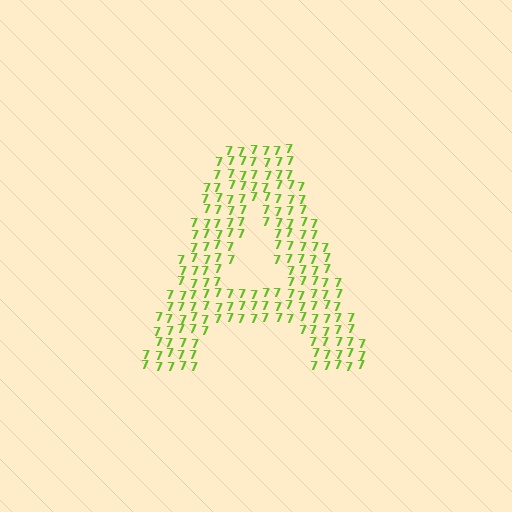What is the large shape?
The large shape is the letter A.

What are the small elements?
The small elements are digit 7's.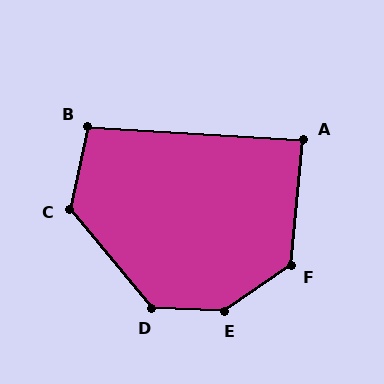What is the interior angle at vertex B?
Approximately 98 degrees (obtuse).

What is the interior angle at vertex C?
Approximately 129 degrees (obtuse).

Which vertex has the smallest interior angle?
A, at approximately 88 degrees.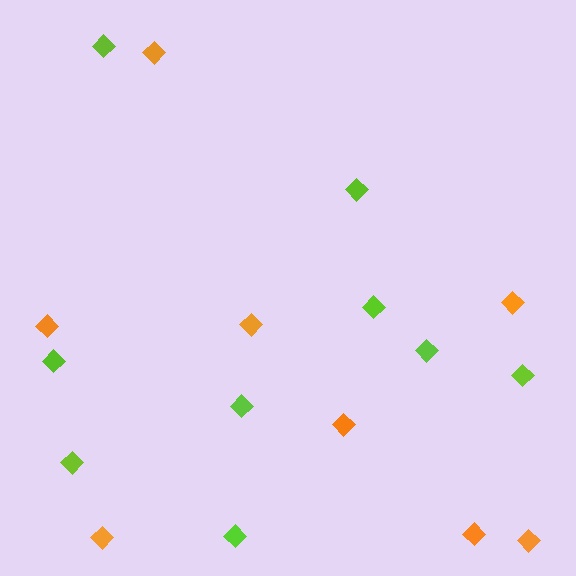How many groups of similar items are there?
There are 2 groups: one group of lime diamonds (9) and one group of orange diamonds (8).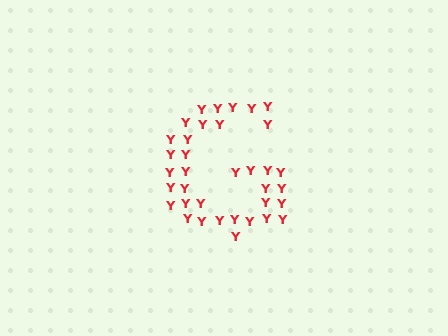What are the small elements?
The small elements are letter Y's.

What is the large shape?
The large shape is the letter G.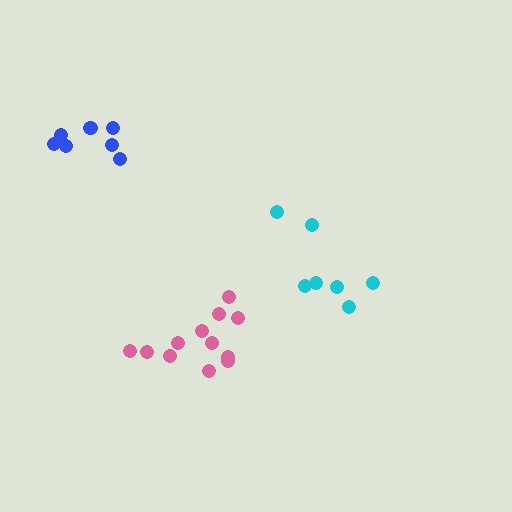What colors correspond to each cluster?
The clusters are colored: cyan, pink, blue.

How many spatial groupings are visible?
There are 3 spatial groupings.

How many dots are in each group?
Group 1: 7 dots, Group 2: 12 dots, Group 3: 7 dots (26 total).